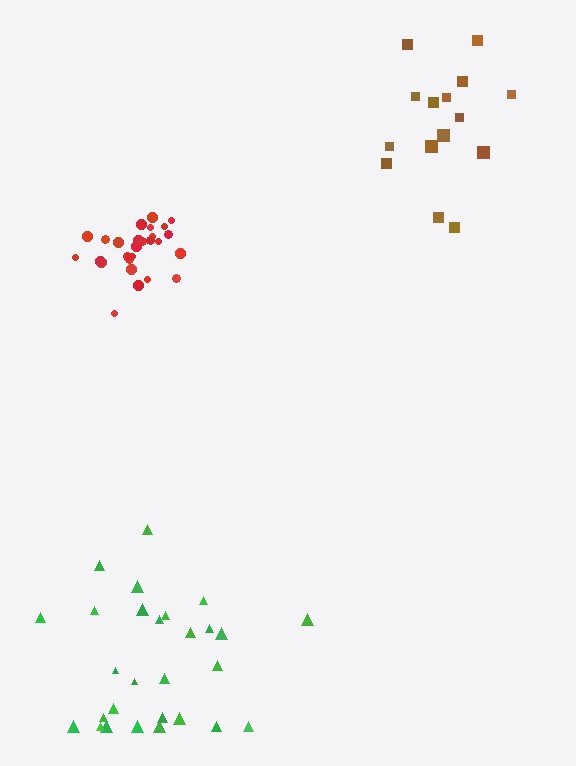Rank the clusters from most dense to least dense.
red, brown, green.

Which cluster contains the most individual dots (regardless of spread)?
Green (28).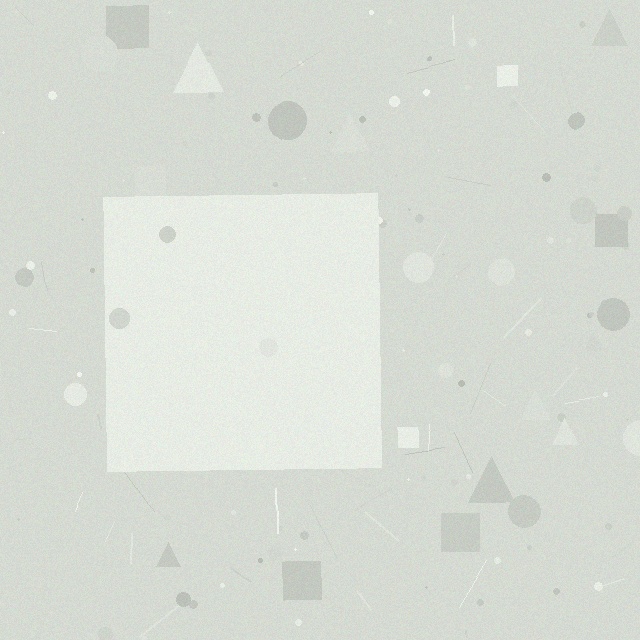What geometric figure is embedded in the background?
A square is embedded in the background.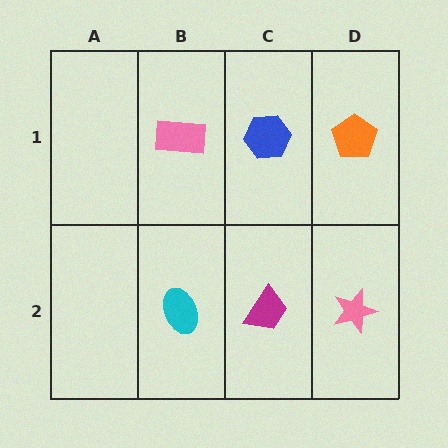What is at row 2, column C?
A magenta trapezoid.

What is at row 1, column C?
A blue hexagon.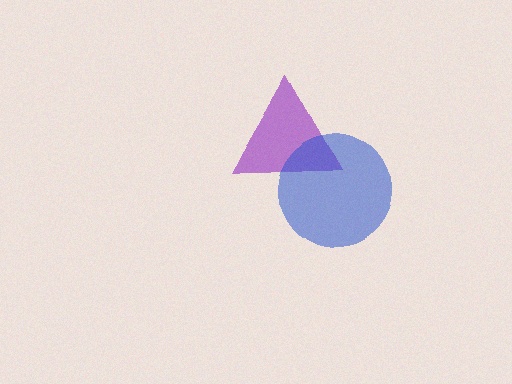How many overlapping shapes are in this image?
There are 2 overlapping shapes in the image.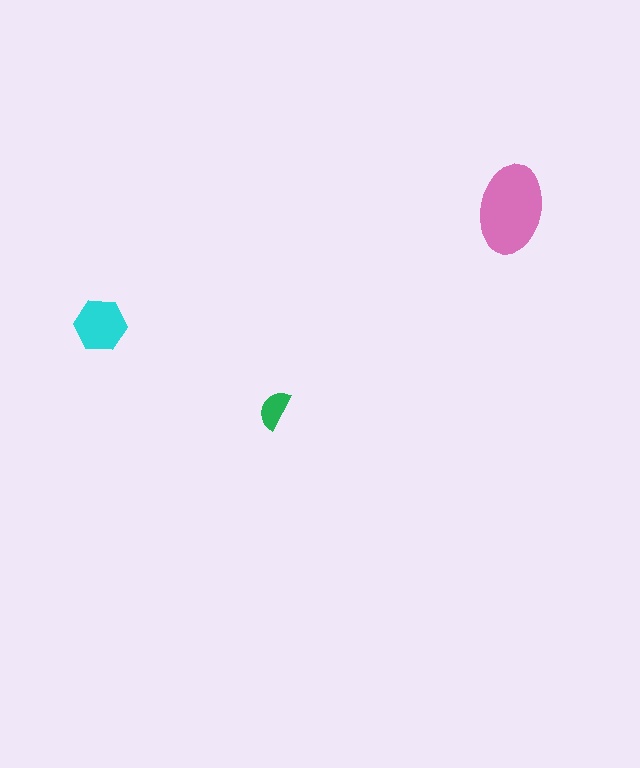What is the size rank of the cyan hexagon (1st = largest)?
2nd.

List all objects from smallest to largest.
The green semicircle, the cyan hexagon, the pink ellipse.